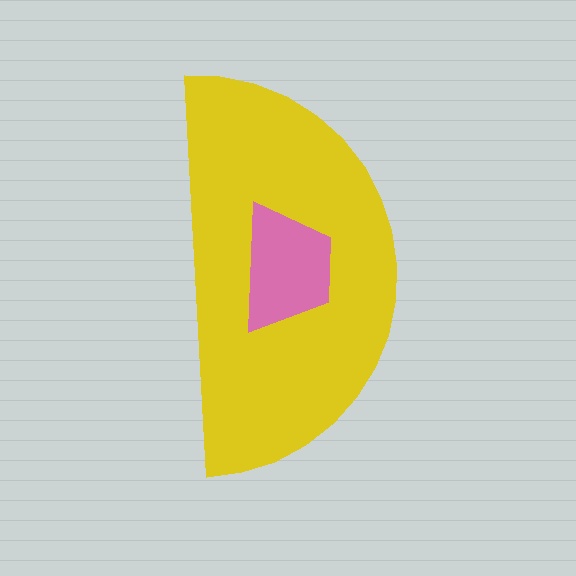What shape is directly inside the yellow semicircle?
The pink trapezoid.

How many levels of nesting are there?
2.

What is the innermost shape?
The pink trapezoid.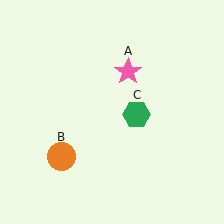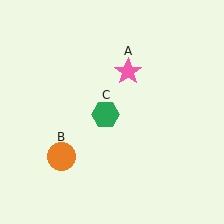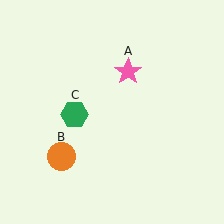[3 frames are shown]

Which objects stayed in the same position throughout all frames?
Pink star (object A) and orange circle (object B) remained stationary.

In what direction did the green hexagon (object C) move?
The green hexagon (object C) moved left.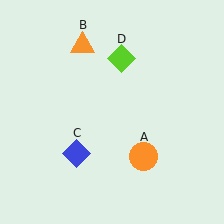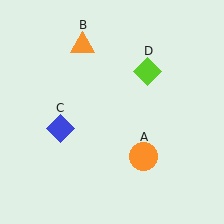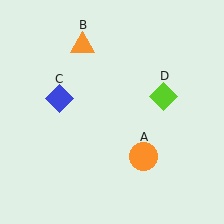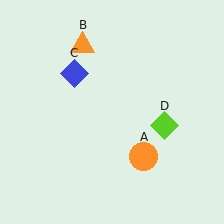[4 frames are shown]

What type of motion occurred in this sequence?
The blue diamond (object C), lime diamond (object D) rotated clockwise around the center of the scene.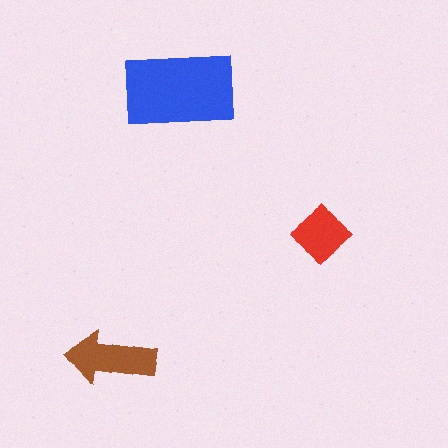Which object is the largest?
The blue rectangle.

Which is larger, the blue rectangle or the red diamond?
The blue rectangle.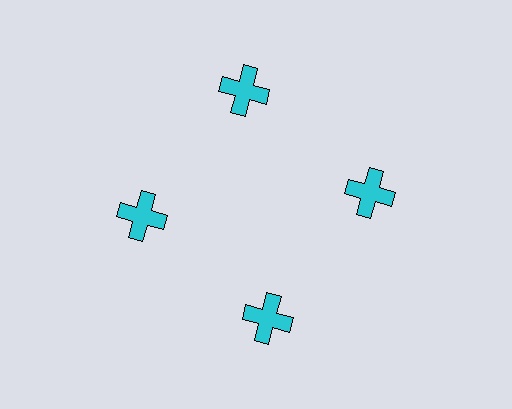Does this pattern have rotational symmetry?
Yes, this pattern has 4-fold rotational symmetry. It looks the same after rotating 90 degrees around the center.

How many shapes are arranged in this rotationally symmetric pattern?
There are 4 shapes, arranged in 4 groups of 1.